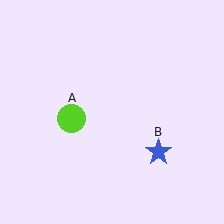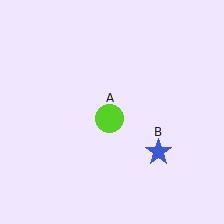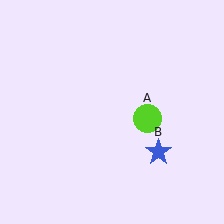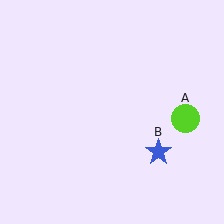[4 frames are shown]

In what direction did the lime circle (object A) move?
The lime circle (object A) moved right.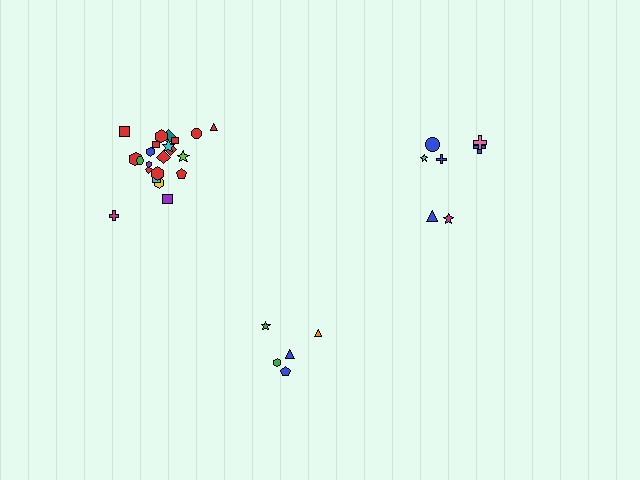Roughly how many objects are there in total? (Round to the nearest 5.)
Roughly 35 objects in total.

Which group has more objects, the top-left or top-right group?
The top-left group.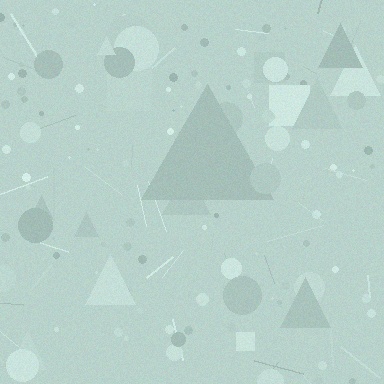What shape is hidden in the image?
A triangle is hidden in the image.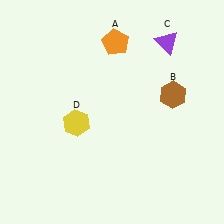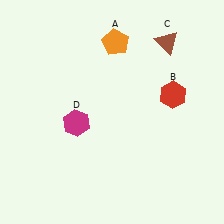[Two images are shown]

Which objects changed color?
B changed from brown to red. C changed from purple to brown. D changed from yellow to magenta.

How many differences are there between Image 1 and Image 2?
There are 3 differences between the two images.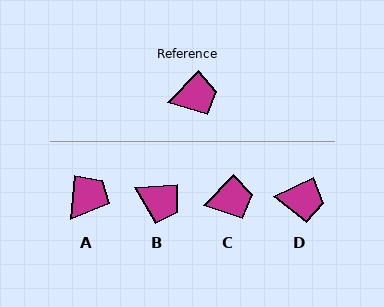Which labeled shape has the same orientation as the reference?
C.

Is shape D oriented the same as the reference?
No, it is off by about 20 degrees.